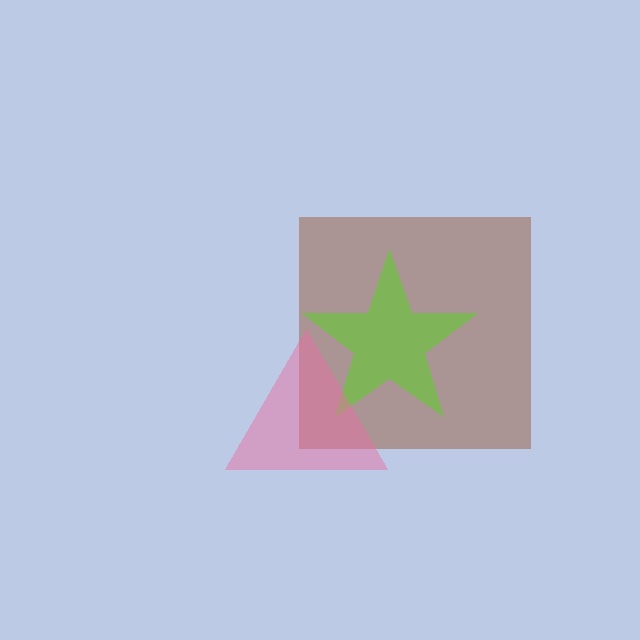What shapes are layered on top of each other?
The layered shapes are: a brown square, a lime star, a pink triangle.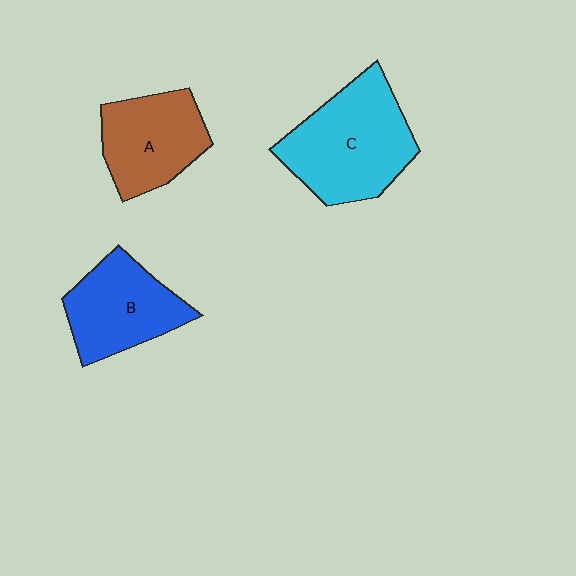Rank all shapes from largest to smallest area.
From largest to smallest: C (cyan), B (blue), A (brown).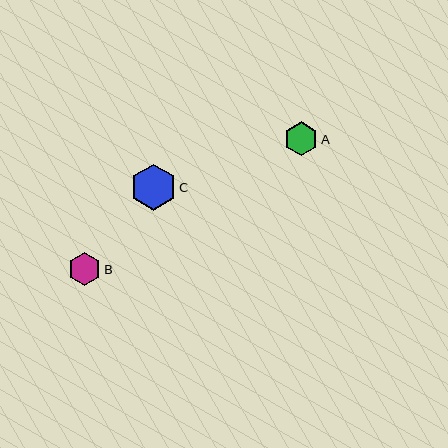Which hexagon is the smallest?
Hexagon B is the smallest with a size of approximately 33 pixels.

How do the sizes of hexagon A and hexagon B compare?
Hexagon A and hexagon B are approximately the same size.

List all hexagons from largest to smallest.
From largest to smallest: C, A, B.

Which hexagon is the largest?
Hexagon C is the largest with a size of approximately 46 pixels.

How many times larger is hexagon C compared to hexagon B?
Hexagon C is approximately 1.4 times the size of hexagon B.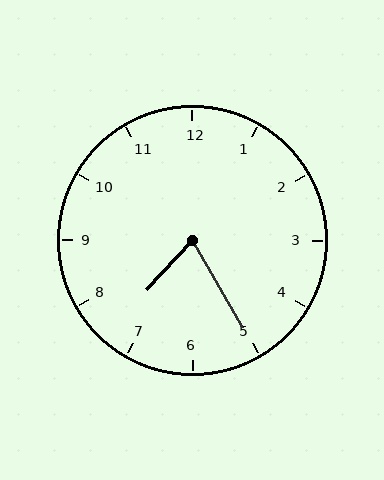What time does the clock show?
7:25.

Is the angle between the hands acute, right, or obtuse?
It is acute.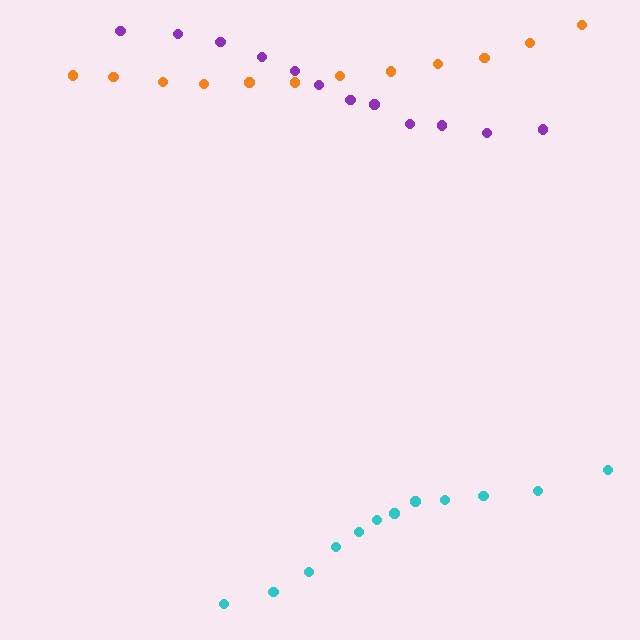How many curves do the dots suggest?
There are 3 distinct paths.